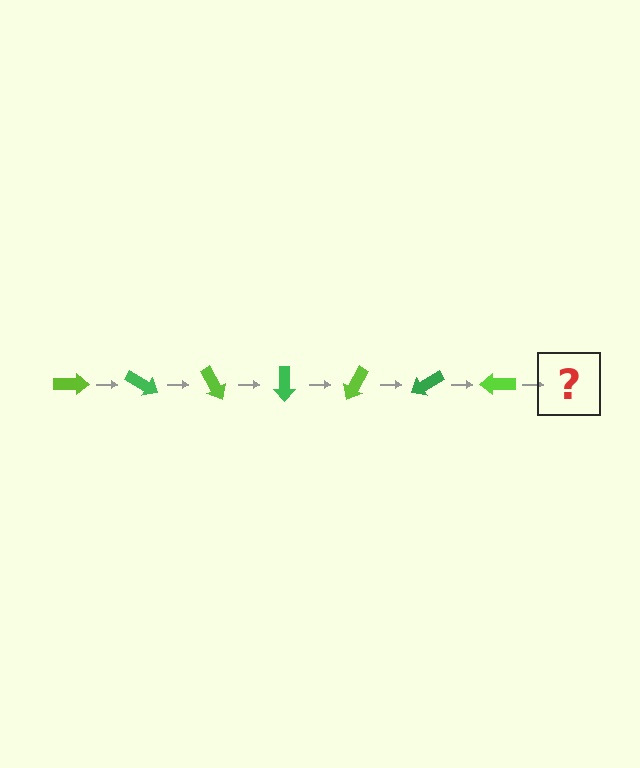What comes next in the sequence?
The next element should be a green arrow, rotated 210 degrees from the start.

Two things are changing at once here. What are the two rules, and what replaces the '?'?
The two rules are that it rotates 30 degrees each step and the color cycles through lime and green. The '?' should be a green arrow, rotated 210 degrees from the start.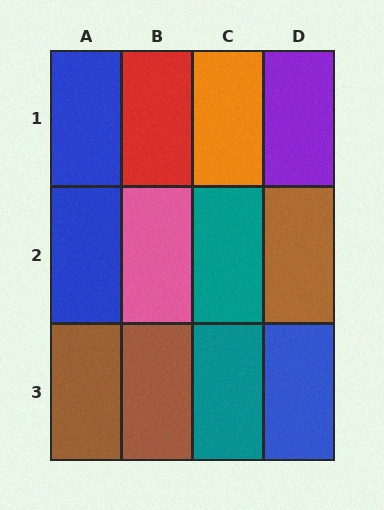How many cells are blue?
3 cells are blue.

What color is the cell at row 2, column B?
Pink.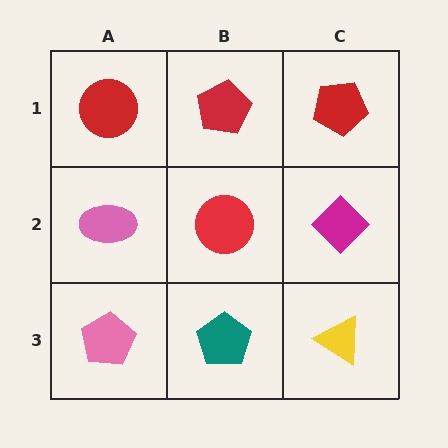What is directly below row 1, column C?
A magenta diamond.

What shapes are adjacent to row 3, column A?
A pink ellipse (row 2, column A), a teal pentagon (row 3, column B).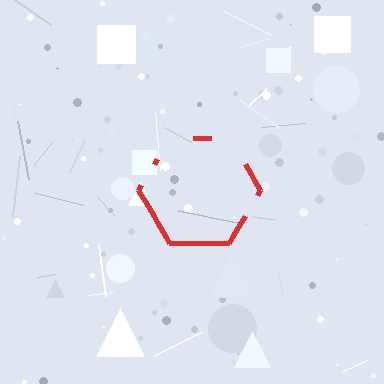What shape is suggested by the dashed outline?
The dashed outline suggests a hexagon.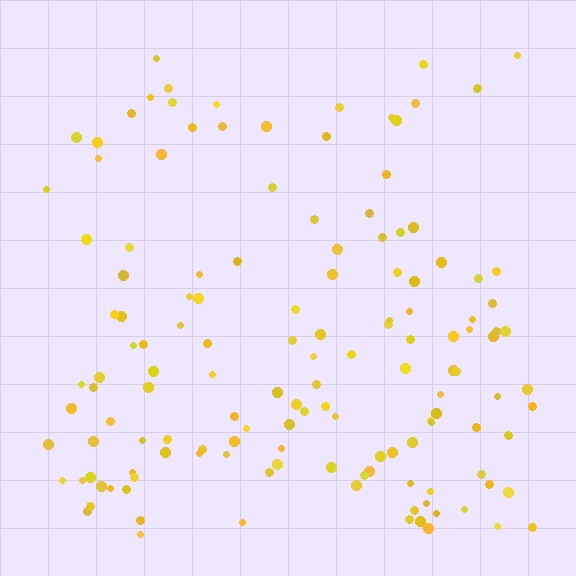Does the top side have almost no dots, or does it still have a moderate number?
Still a moderate number, just noticeably fewer than the bottom.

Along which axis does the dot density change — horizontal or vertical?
Vertical.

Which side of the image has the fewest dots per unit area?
The top.